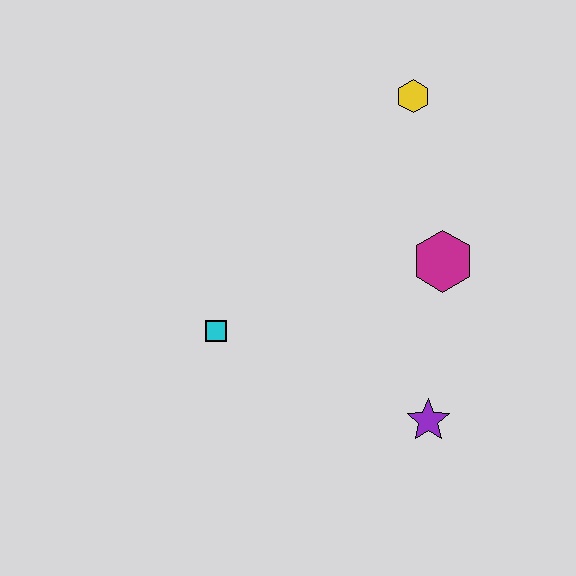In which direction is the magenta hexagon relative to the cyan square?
The magenta hexagon is to the right of the cyan square.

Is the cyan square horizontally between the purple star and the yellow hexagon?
No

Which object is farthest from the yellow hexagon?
The purple star is farthest from the yellow hexagon.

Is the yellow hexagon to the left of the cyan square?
No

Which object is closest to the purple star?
The magenta hexagon is closest to the purple star.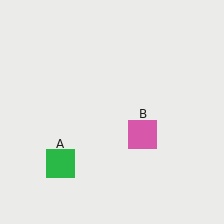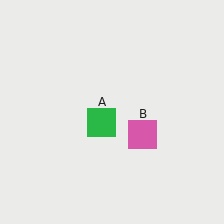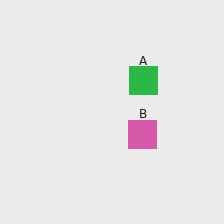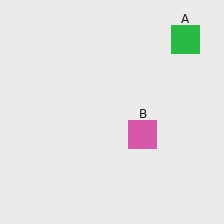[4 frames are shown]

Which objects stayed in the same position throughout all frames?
Pink square (object B) remained stationary.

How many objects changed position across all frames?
1 object changed position: green square (object A).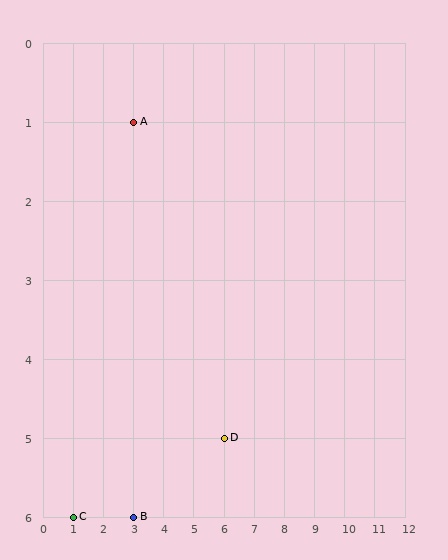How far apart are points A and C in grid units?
Points A and C are 2 columns and 5 rows apart (about 5.4 grid units diagonally).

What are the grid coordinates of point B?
Point B is at grid coordinates (3, 6).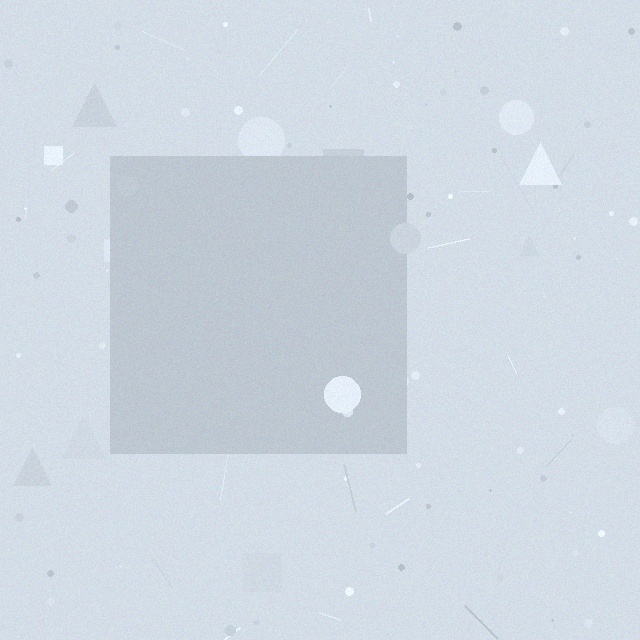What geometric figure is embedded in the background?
A square is embedded in the background.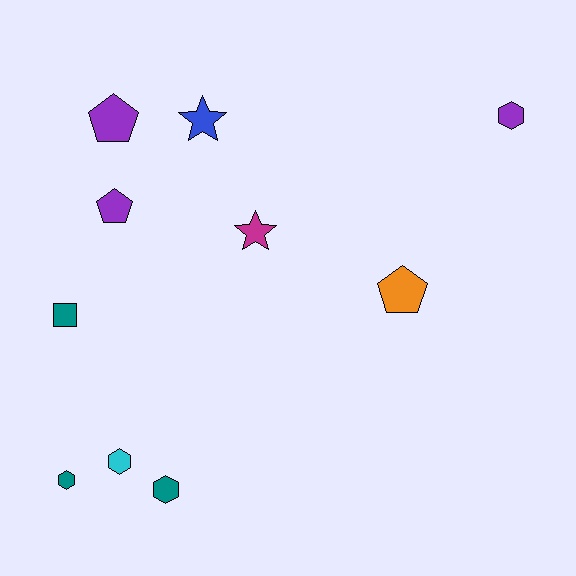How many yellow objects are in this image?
There are no yellow objects.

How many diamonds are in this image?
There are no diamonds.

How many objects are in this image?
There are 10 objects.